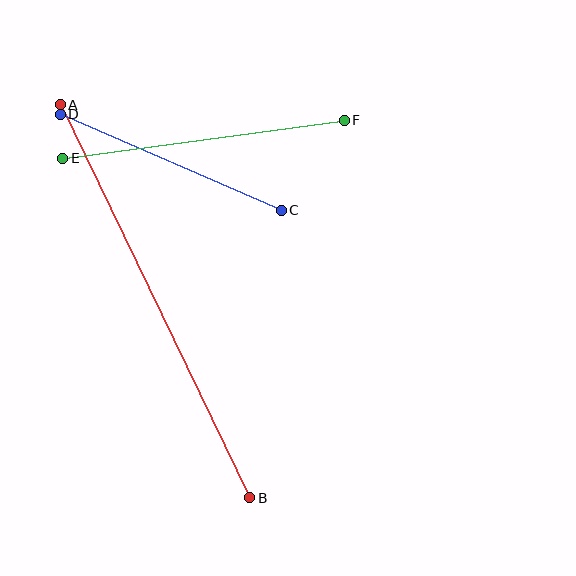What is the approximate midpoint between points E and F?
The midpoint is at approximately (203, 139) pixels.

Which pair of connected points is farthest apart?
Points A and B are farthest apart.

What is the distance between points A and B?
The distance is approximately 436 pixels.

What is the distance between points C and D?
The distance is approximately 241 pixels.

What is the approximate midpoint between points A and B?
The midpoint is at approximately (155, 301) pixels.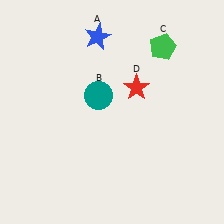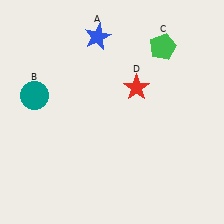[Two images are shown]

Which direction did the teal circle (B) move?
The teal circle (B) moved left.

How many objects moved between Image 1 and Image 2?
1 object moved between the two images.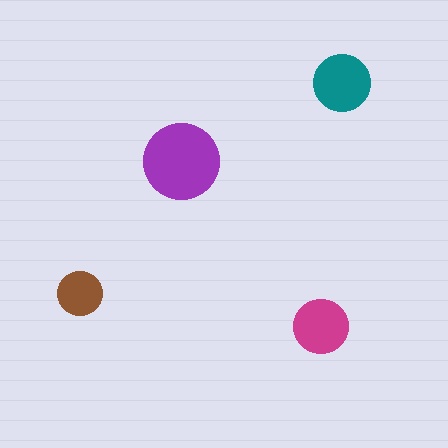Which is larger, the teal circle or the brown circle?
The teal one.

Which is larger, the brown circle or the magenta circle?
The magenta one.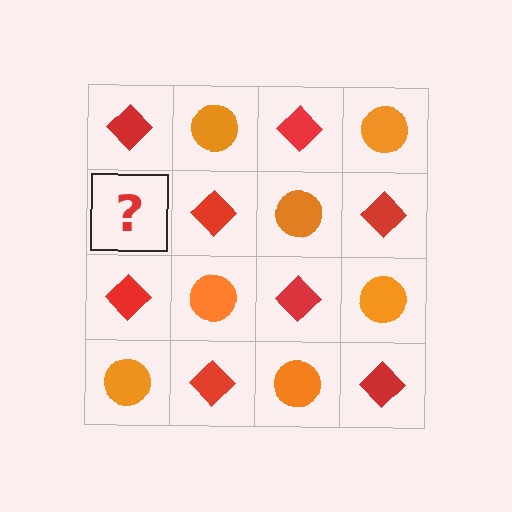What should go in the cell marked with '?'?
The missing cell should contain an orange circle.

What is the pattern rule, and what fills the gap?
The rule is that it alternates red diamond and orange circle in a checkerboard pattern. The gap should be filled with an orange circle.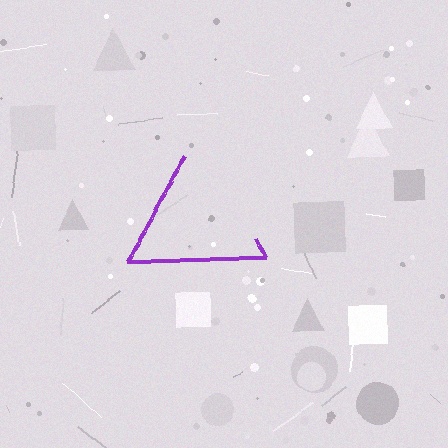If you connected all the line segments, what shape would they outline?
They would outline a triangle.